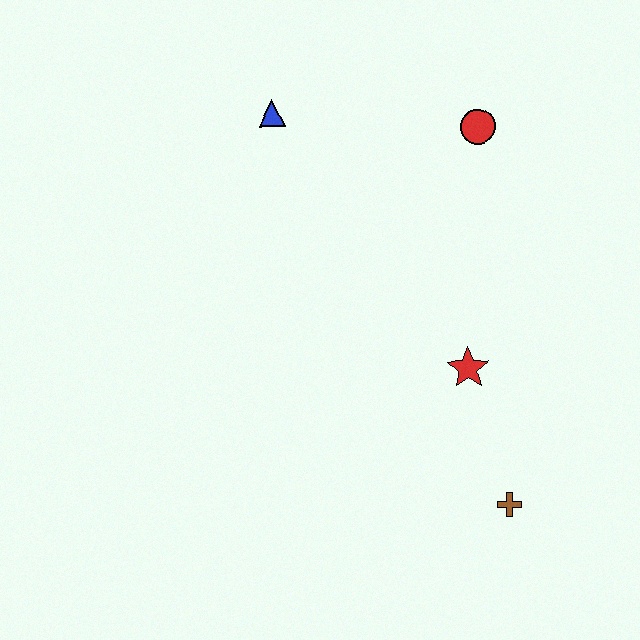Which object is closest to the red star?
The brown cross is closest to the red star.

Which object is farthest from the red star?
The blue triangle is farthest from the red star.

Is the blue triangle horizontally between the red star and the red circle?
No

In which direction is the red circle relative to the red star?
The red circle is above the red star.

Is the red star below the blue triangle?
Yes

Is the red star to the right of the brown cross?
No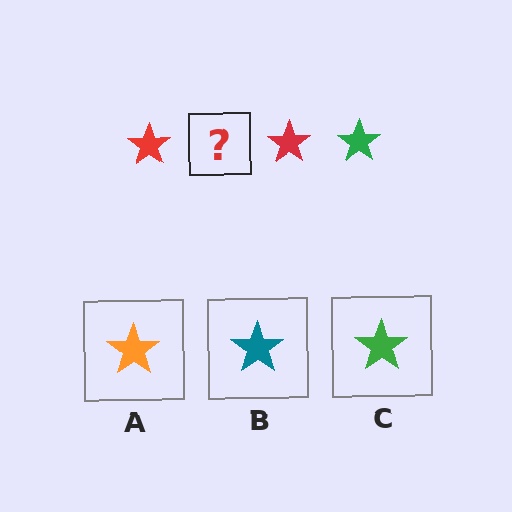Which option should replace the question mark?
Option C.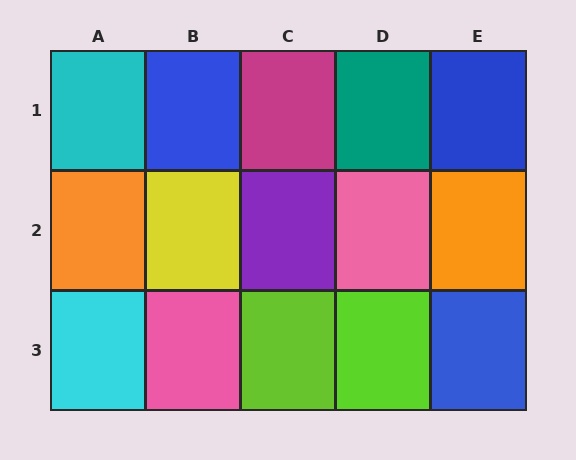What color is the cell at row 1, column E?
Blue.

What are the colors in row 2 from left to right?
Orange, yellow, purple, pink, orange.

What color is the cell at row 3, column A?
Cyan.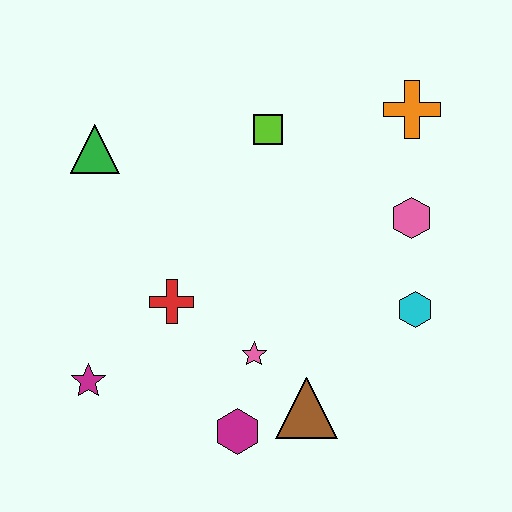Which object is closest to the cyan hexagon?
The pink hexagon is closest to the cyan hexagon.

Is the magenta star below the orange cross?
Yes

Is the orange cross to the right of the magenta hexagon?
Yes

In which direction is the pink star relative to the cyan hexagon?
The pink star is to the left of the cyan hexagon.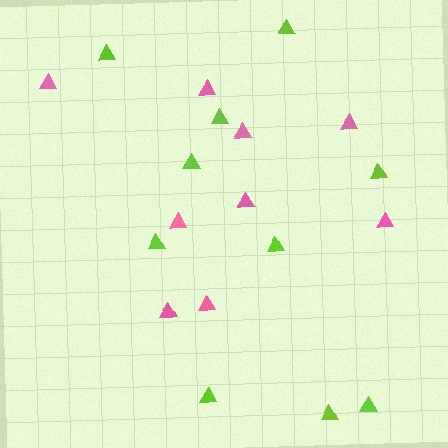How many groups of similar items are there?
There are 2 groups: one group of pink triangles (9) and one group of lime triangles (10).